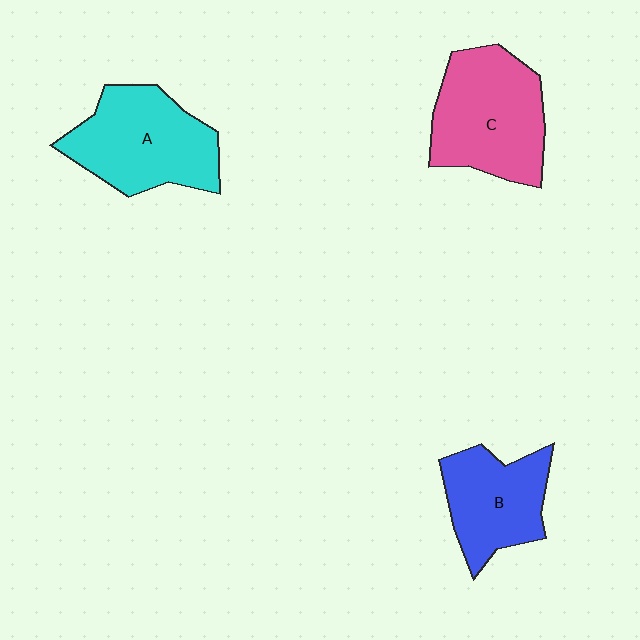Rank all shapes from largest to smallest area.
From largest to smallest: C (pink), A (cyan), B (blue).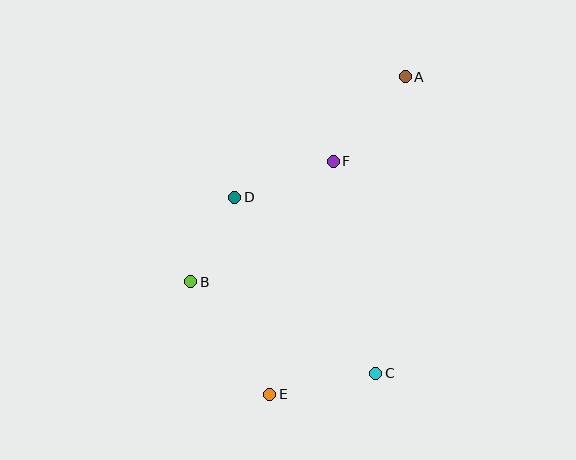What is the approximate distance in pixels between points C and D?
The distance between C and D is approximately 225 pixels.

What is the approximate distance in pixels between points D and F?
The distance between D and F is approximately 105 pixels.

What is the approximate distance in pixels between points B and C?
The distance between B and C is approximately 207 pixels.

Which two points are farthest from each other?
Points A and E are farthest from each other.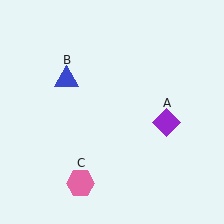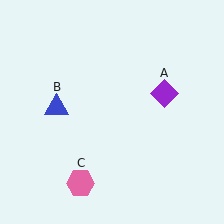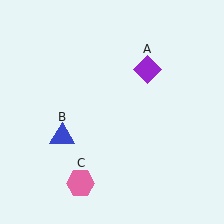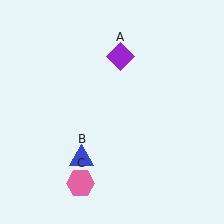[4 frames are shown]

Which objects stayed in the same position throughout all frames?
Pink hexagon (object C) remained stationary.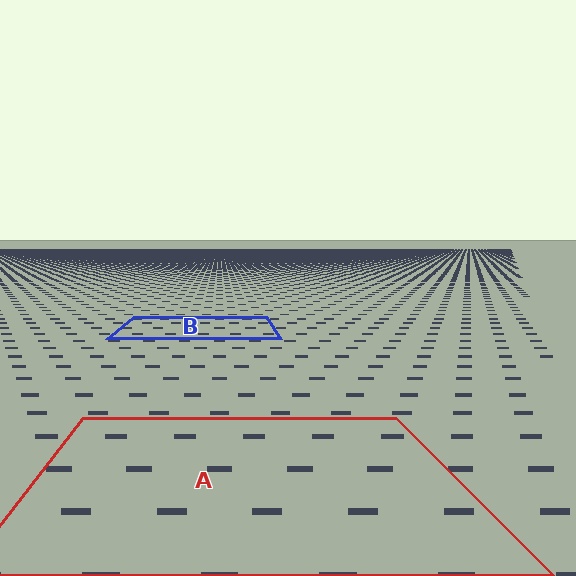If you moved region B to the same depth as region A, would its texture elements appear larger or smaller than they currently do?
They would appear larger. At a closer depth, the same texture elements are projected at a bigger on-screen size.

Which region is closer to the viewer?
Region A is closer. The texture elements there are larger and more spread out.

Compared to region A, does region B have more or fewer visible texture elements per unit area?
Region B has more texture elements per unit area — they are packed more densely because it is farther away.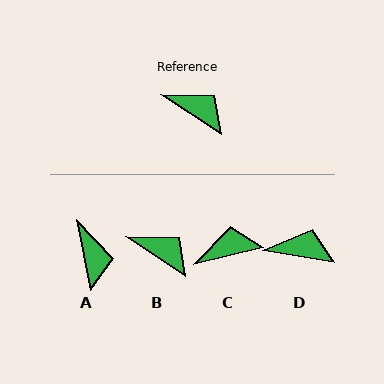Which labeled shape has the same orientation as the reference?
B.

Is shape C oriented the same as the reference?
No, it is off by about 47 degrees.